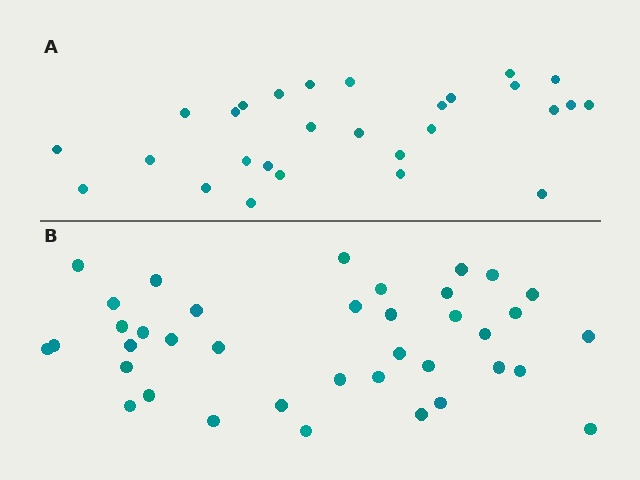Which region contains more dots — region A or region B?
Region B (the bottom region) has more dots.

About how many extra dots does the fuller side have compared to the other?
Region B has roughly 10 or so more dots than region A.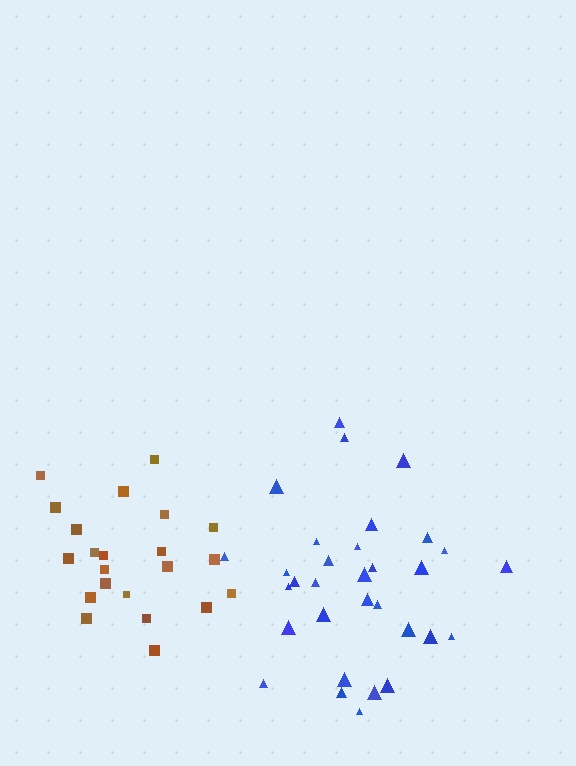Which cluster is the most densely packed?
Brown.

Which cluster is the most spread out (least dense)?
Blue.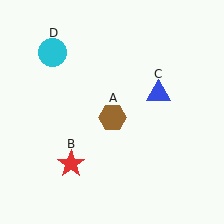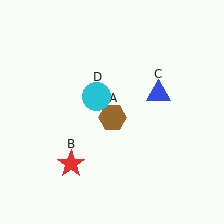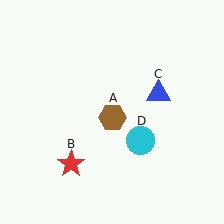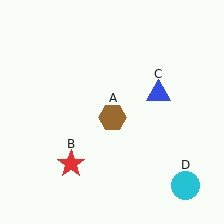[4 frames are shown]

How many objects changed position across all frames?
1 object changed position: cyan circle (object D).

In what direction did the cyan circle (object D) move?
The cyan circle (object D) moved down and to the right.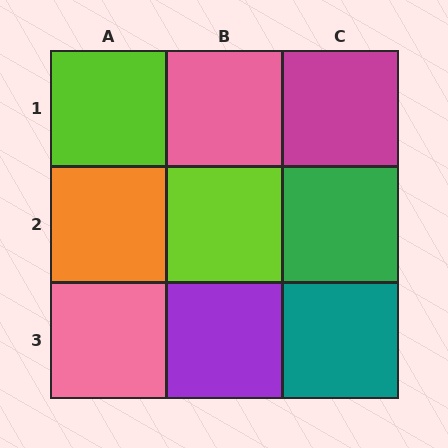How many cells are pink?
2 cells are pink.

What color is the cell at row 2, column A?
Orange.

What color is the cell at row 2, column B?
Lime.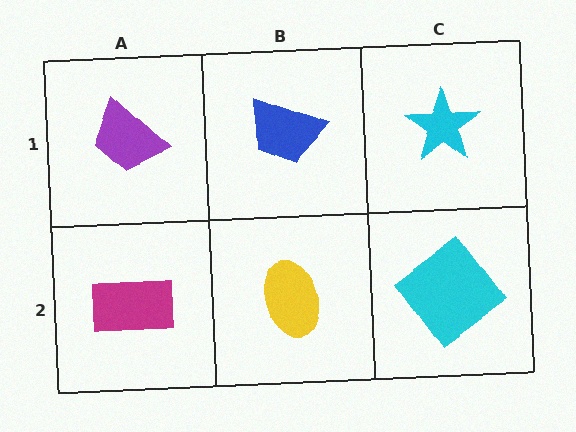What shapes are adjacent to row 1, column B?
A yellow ellipse (row 2, column B), a purple trapezoid (row 1, column A), a cyan star (row 1, column C).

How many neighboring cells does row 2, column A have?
2.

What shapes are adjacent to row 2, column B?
A blue trapezoid (row 1, column B), a magenta rectangle (row 2, column A), a cyan diamond (row 2, column C).